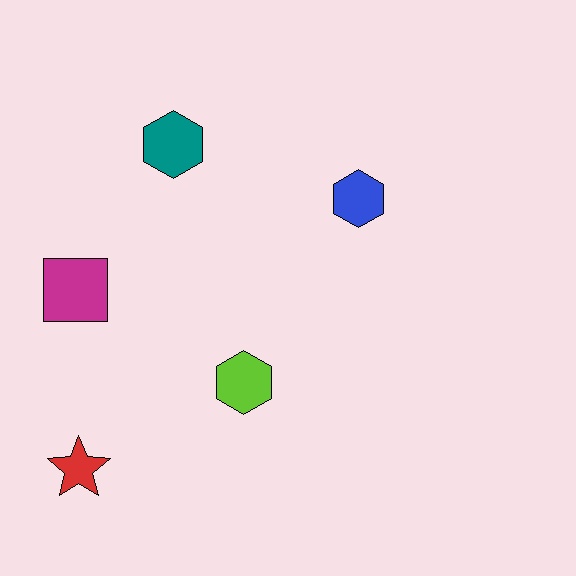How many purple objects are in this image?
There are no purple objects.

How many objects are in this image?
There are 5 objects.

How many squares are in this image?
There is 1 square.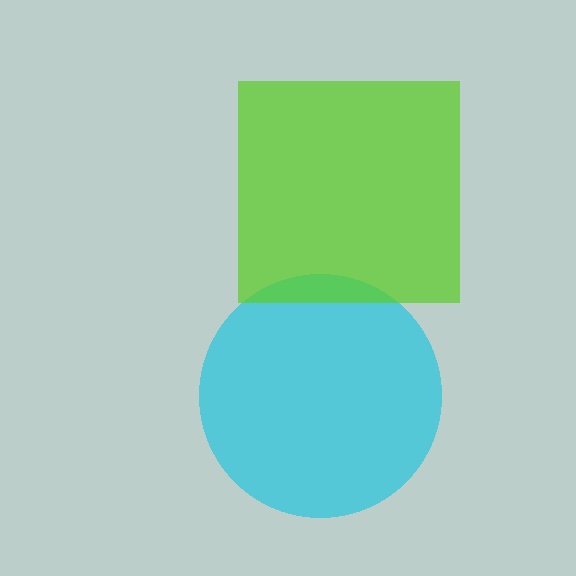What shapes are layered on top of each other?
The layered shapes are: a cyan circle, a lime square.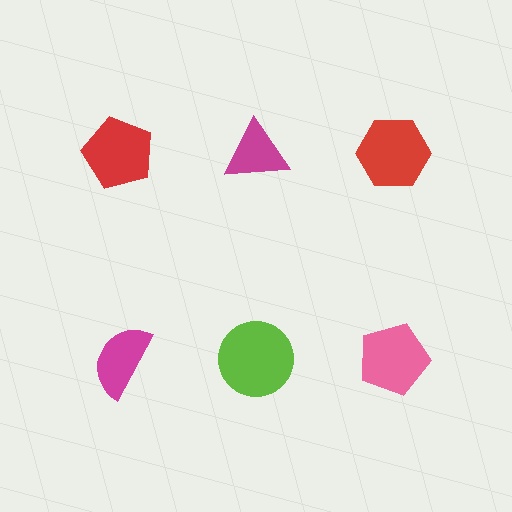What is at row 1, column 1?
A red pentagon.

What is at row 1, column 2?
A magenta triangle.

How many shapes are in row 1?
3 shapes.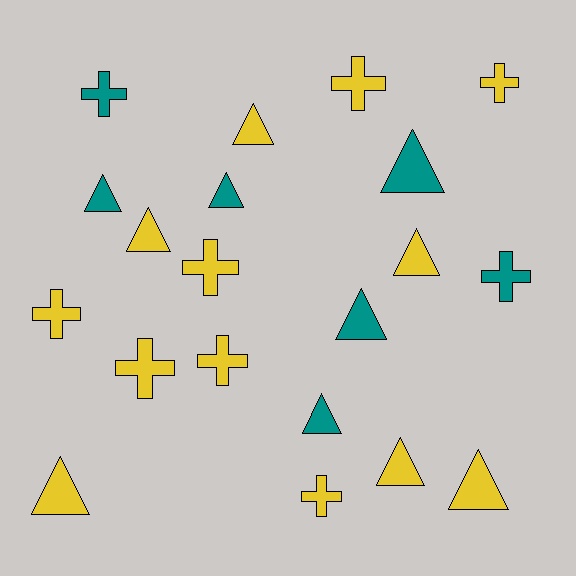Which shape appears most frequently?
Triangle, with 11 objects.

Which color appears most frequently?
Yellow, with 13 objects.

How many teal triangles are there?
There are 5 teal triangles.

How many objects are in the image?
There are 20 objects.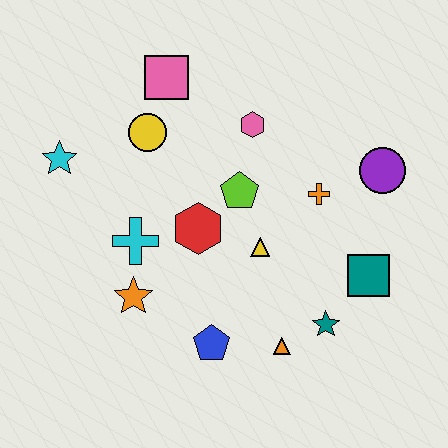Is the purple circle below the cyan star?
Yes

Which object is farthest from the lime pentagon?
The cyan star is farthest from the lime pentagon.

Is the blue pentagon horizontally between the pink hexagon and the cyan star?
Yes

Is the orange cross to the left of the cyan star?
No